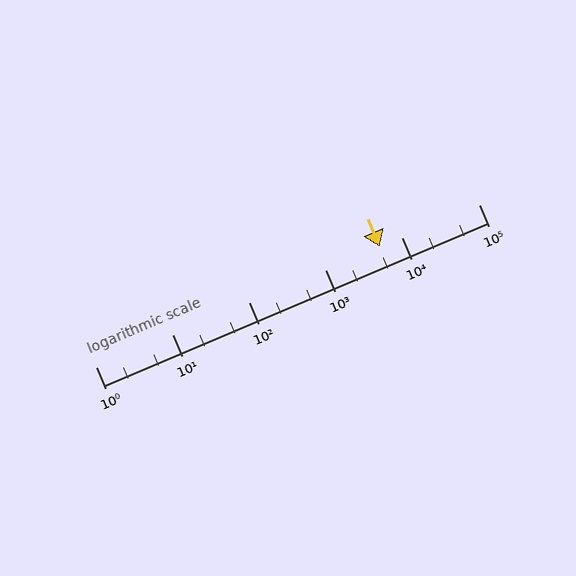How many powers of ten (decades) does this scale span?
The scale spans 5 decades, from 1 to 100000.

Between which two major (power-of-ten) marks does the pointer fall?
The pointer is between 1000 and 10000.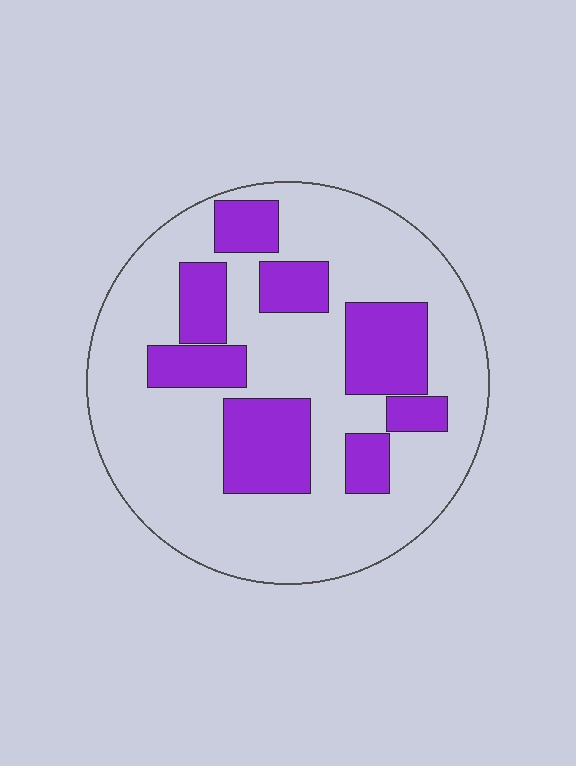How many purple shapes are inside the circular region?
8.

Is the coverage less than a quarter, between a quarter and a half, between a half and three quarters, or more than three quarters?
Between a quarter and a half.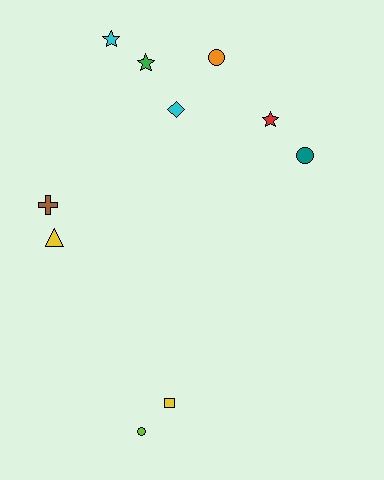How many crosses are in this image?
There is 1 cross.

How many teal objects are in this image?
There is 1 teal object.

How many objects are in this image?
There are 10 objects.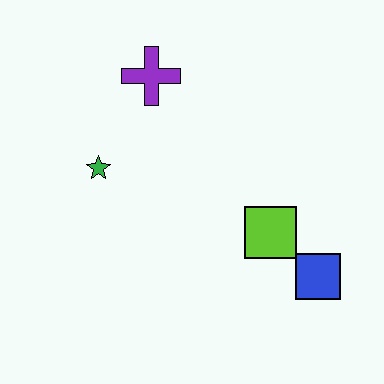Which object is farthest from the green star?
The blue square is farthest from the green star.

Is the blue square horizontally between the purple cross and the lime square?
No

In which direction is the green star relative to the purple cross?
The green star is below the purple cross.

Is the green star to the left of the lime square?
Yes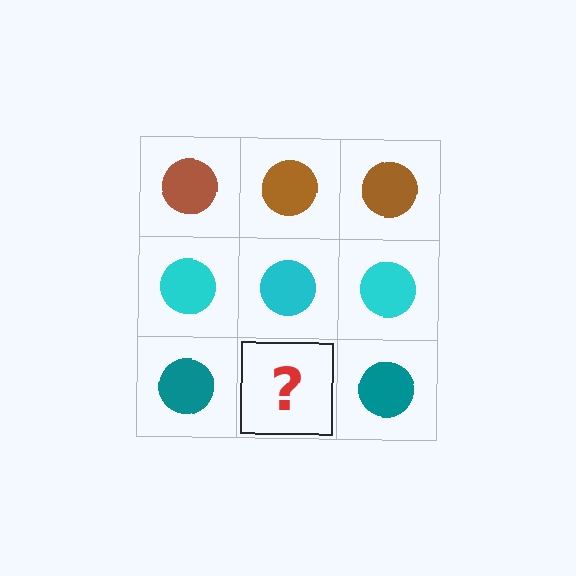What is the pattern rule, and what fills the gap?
The rule is that each row has a consistent color. The gap should be filled with a teal circle.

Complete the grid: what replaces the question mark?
The question mark should be replaced with a teal circle.